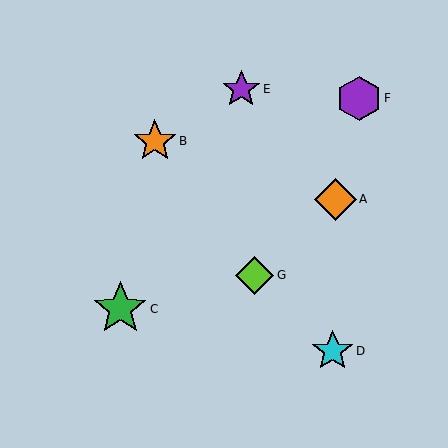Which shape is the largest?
The green star (labeled C) is the largest.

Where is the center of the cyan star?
The center of the cyan star is at (333, 351).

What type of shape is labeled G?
Shape G is a lime diamond.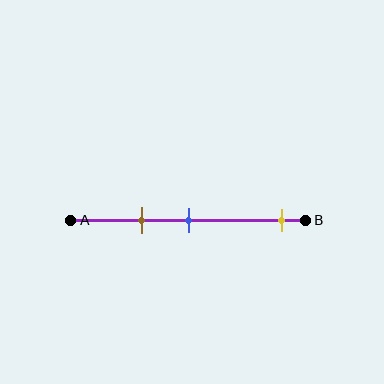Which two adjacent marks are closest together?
The brown and blue marks are the closest adjacent pair.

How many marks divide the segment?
There are 3 marks dividing the segment.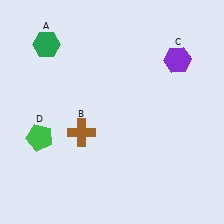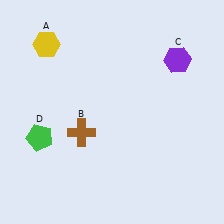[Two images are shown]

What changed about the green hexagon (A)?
In Image 1, A is green. In Image 2, it changed to yellow.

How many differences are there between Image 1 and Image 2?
There is 1 difference between the two images.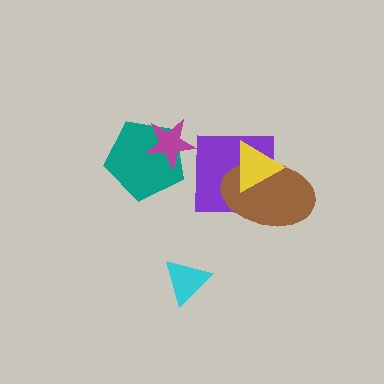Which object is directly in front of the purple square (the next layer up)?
The brown ellipse is directly in front of the purple square.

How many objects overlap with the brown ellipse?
2 objects overlap with the brown ellipse.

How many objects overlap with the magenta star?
1 object overlaps with the magenta star.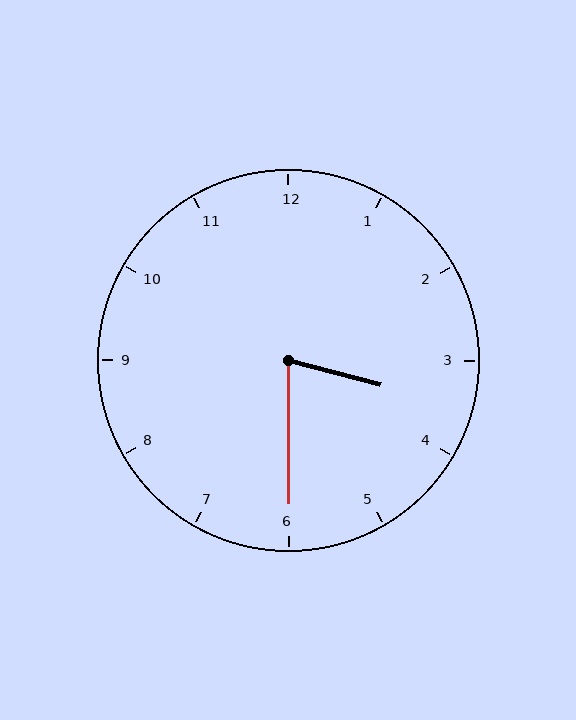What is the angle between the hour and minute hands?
Approximately 75 degrees.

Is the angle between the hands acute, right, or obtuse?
It is acute.